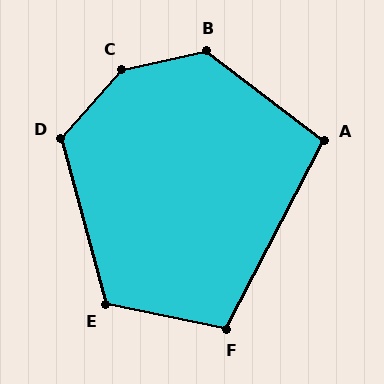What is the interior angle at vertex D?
Approximately 124 degrees (obtuse).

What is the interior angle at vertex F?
Approximately 106 degrees (obtuse).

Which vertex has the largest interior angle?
C, at approximately 143 degrees.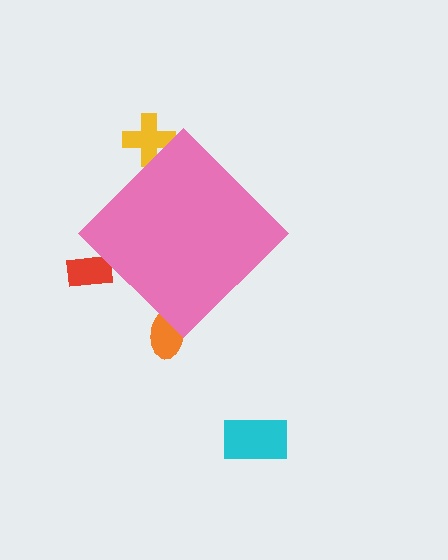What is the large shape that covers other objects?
A pink diamond.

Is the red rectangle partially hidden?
Yes, the red rectangle is partially hidden behind the pink diamond.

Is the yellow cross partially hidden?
Yes, the yellow cross is partially hidden behind the pink diamond.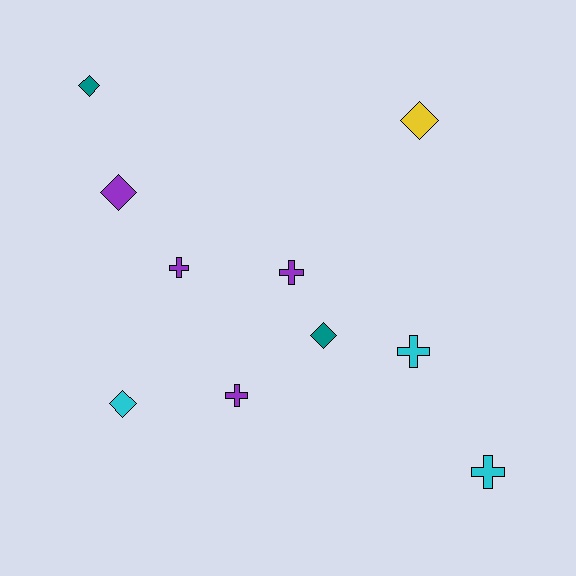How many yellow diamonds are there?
There is 1 yellow diamond.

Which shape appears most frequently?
Cross, with 5 objects.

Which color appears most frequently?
Purple, with 4 objects.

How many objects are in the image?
There are 10 objects.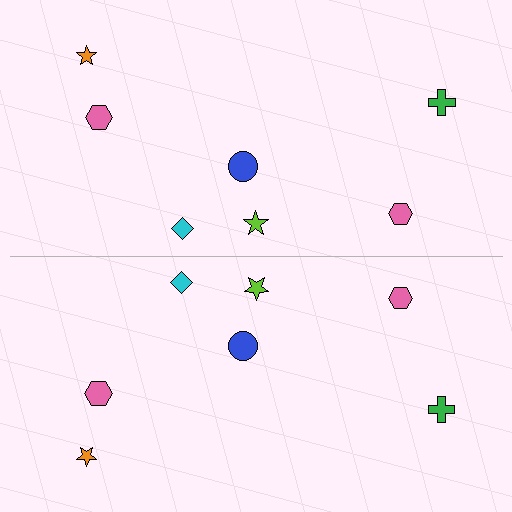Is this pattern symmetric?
Yes, this pattern has bilateral (reflection) symmetry.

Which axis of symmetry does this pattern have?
The pattern has a horizontal axis of symmetry running through the center of the image.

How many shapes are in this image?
There are 14 shapes in this image.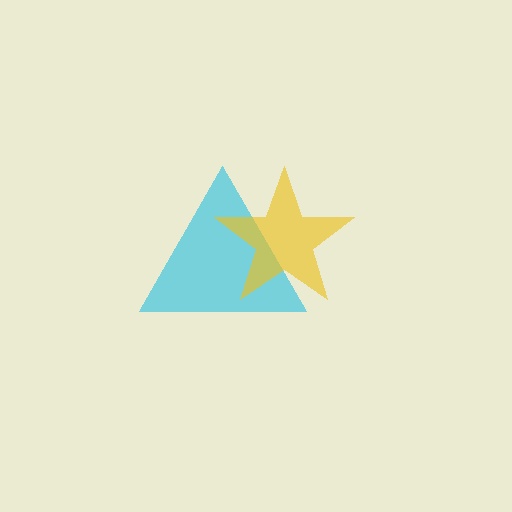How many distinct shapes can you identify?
There are 2 distinct shapes: a cyan triangle, a yellow star.